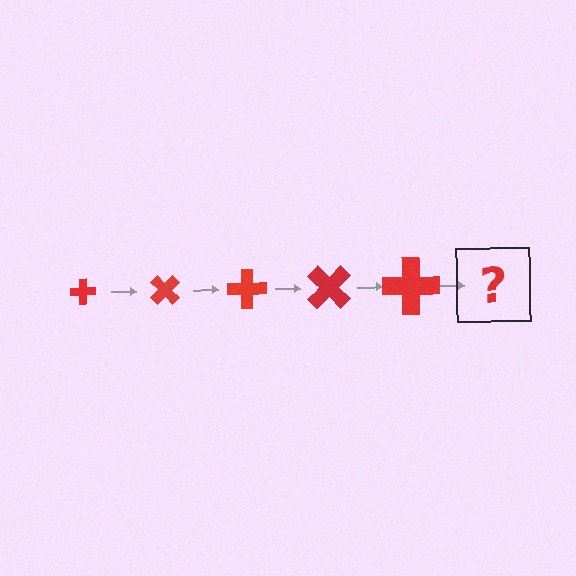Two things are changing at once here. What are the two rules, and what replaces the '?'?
The two rules are that the cross grows larger each step and it rotates 45 degrees each step. The '?' should be a cross, larger than the previous one and rotated 225 degrees from the start.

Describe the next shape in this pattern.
It should be a cross, larger than the previous one and rotated 225 degrees from the start.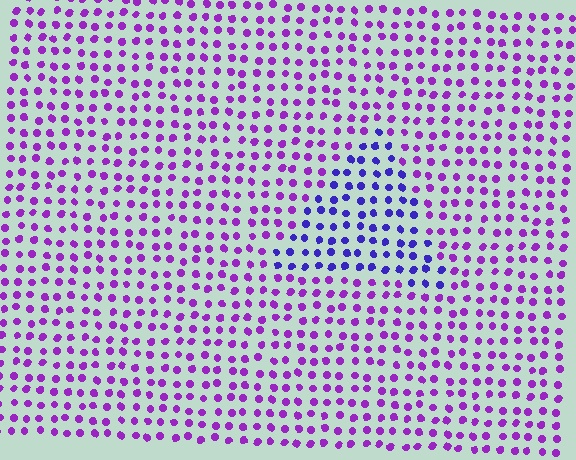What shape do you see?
I see a triangle.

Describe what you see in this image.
The image is filled with small purple elements in a uniform arrangement. A triangle-shaped region is visible where the elements are tinted to a slightly different hue, forming a subtle color boundary.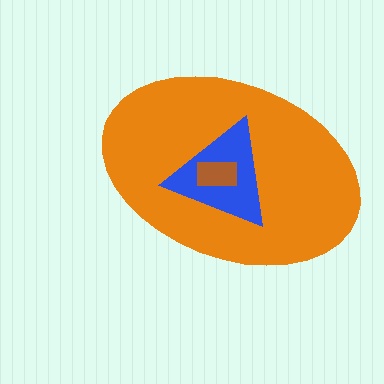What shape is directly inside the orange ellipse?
The blue triangle.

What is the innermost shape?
The brown rectangle.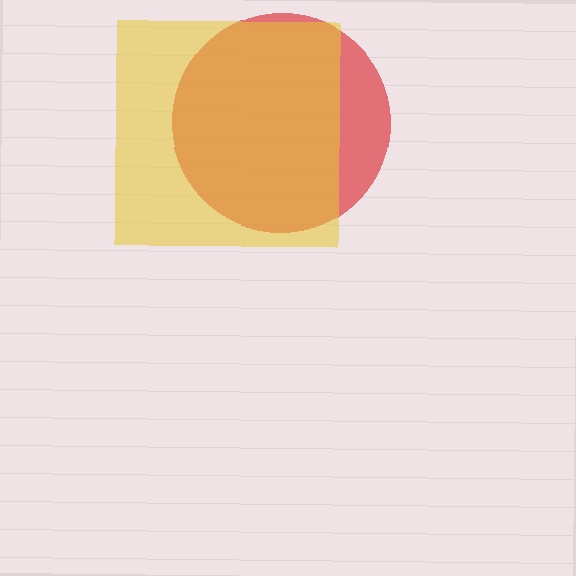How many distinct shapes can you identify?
There are 2 distinct shapes: a red circle, a yellow square.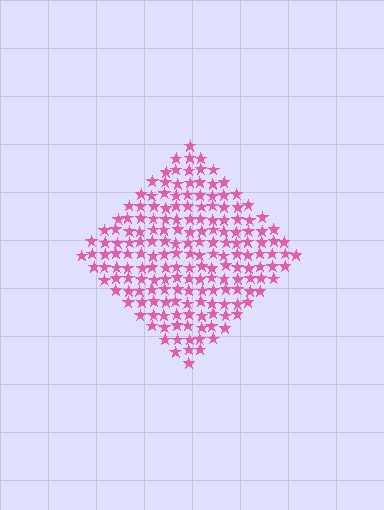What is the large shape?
The large shape is a diamond.